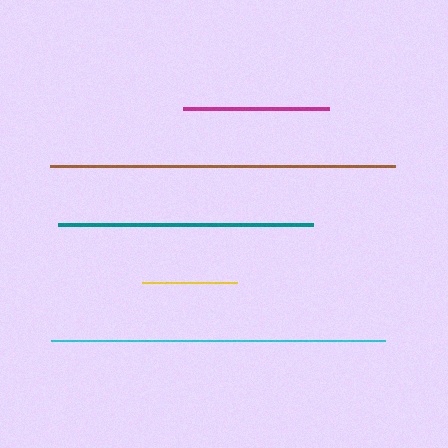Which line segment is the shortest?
The yellow line is the shortest at approximately 95 pixels.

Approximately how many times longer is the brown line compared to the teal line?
The brown line is approximately 1.4 times the length of the teal line.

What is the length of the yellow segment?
The yellow segment is approximately 95 pixels long.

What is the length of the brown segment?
The brown segment is approximately 346 pixels long.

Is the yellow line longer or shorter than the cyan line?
The cyan line is longer than the yellow line.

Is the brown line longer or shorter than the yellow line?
The brown line is longer than the yellow line.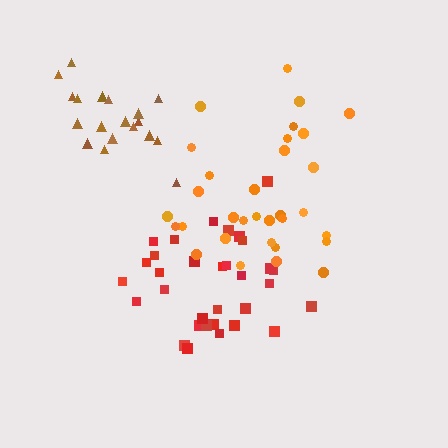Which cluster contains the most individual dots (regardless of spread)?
Red (32).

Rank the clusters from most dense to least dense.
brown, red, orange.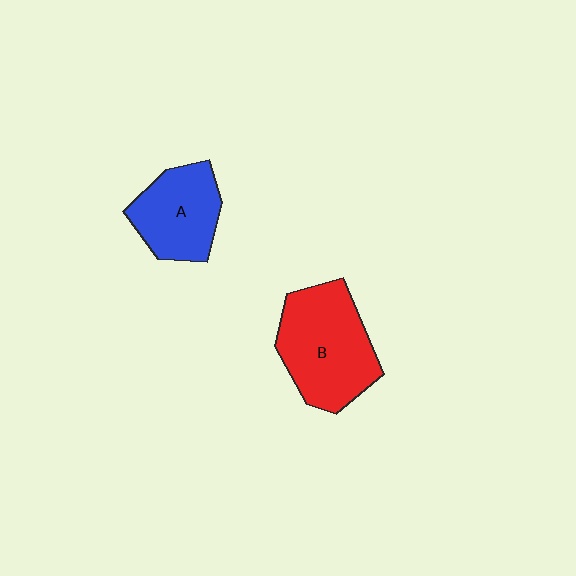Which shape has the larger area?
Shape B (red).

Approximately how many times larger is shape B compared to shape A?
Approximately 1.4 times.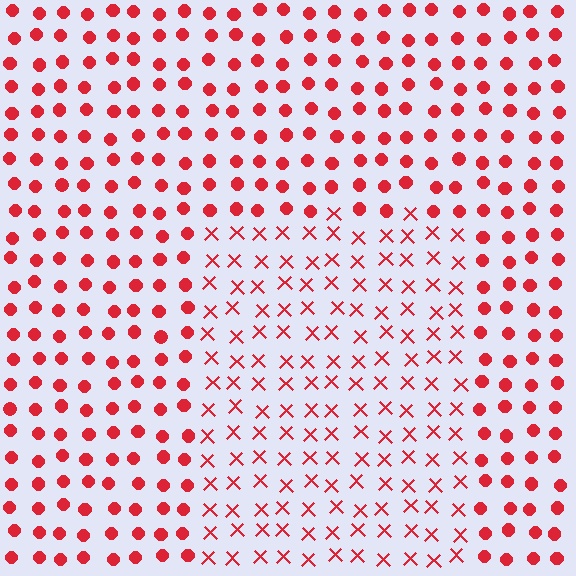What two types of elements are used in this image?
The image uses X marks inside the rectangle region and circles outside it.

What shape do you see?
I see a rectangle.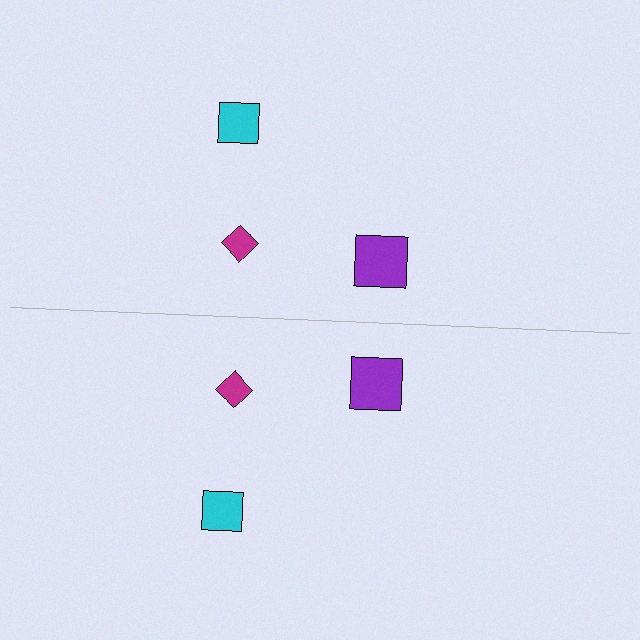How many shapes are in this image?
There are 6 shapes in this image.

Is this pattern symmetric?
Yes, this pattern has bilateral (reflection) symmetry.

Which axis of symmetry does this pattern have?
The pattern has a horizontal axis of symmetry running through the center of the image.